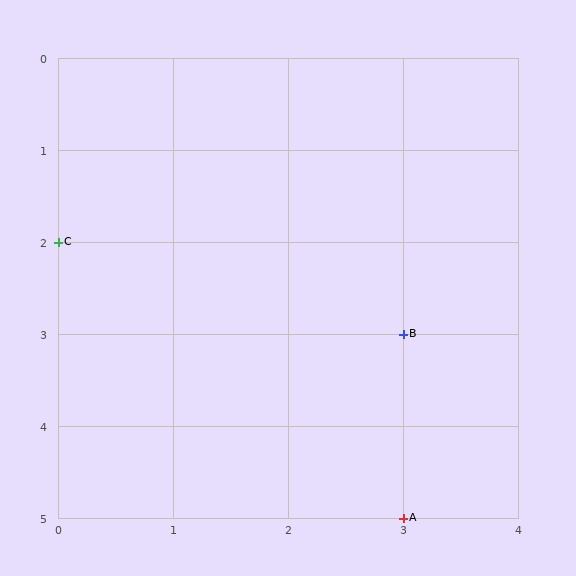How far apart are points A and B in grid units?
Points A and B are 2 rows apart.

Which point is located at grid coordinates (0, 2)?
Point C is at (0, 2).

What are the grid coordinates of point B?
Point B is at grid coordinates (3, 3).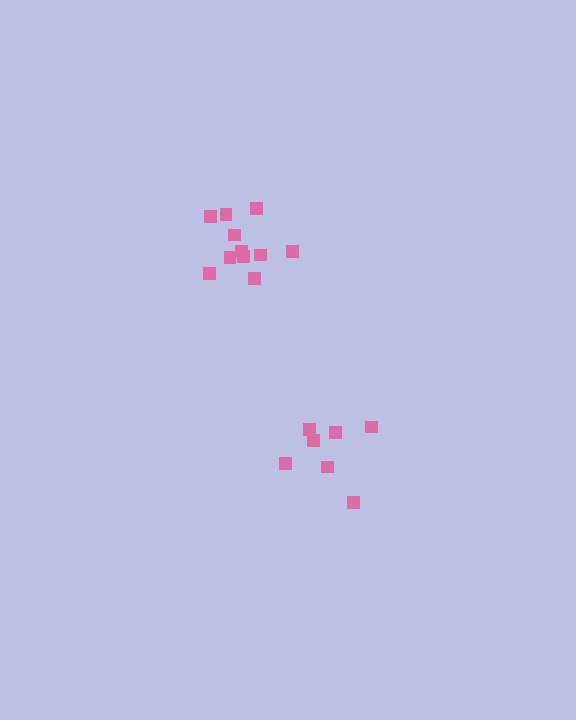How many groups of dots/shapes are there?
There are 2 groups.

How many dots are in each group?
Group 1: 7 dots, Group 2: 11 dots (18 total).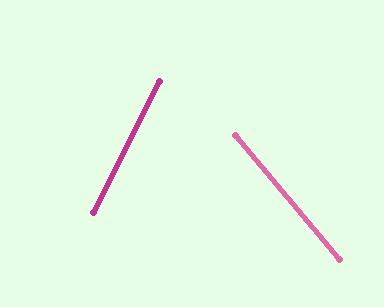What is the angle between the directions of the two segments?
Approximately 67 degrees.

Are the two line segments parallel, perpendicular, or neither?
Neither parallel nor perpendicular — they differ by about 67°.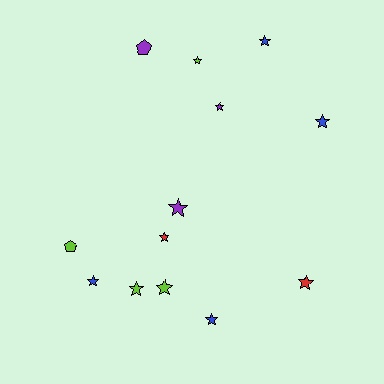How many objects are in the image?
There are 13 objects.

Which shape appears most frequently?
Star, with 11 objects.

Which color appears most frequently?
Lime, with 4 objects.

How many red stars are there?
There are 2 red stars.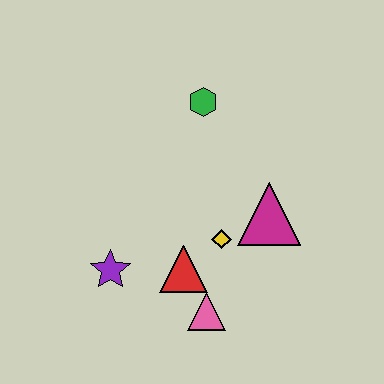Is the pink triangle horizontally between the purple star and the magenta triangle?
Yes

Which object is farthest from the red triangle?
The green hexagon is farthest from the red triangle.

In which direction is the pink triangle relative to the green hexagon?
The pink triangle is below the green hexagon.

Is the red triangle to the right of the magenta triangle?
No